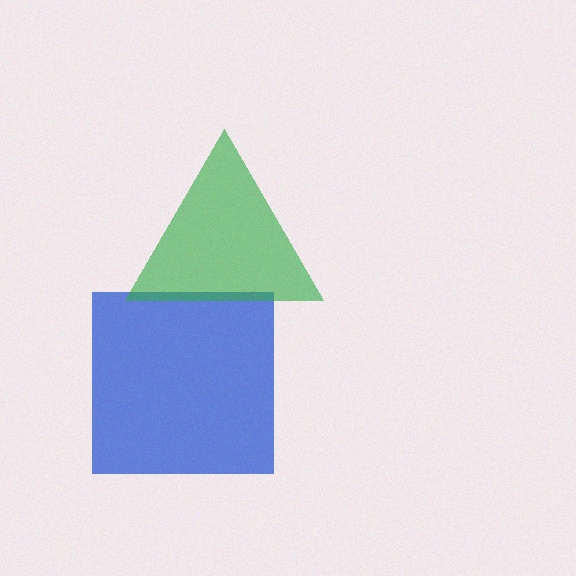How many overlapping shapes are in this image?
There are 2 overlapping shapes in the image.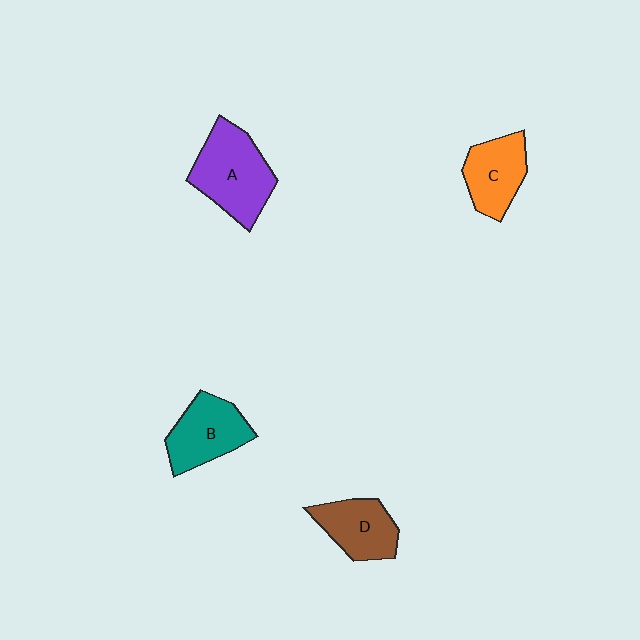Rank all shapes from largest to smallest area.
From largest to smallest: A (purple), B (teal), C (orange), D (brown).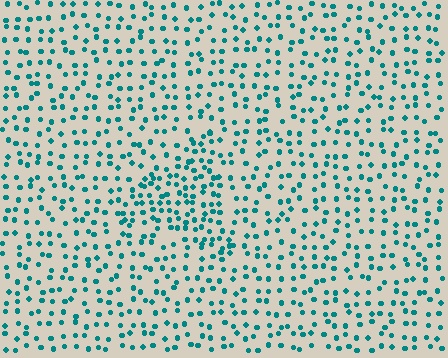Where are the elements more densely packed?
The elements are more densely packed inside the triangle boundary.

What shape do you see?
I see a triangle.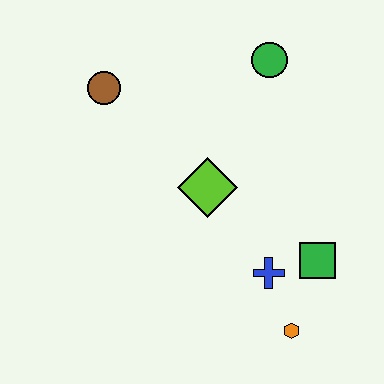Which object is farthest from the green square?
The brown circle is farthest from the green square.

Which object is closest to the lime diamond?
The blue cross is closest to the lime diamond.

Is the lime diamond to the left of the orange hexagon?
Yes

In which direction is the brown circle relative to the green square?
The brown circle is to the left of the green square.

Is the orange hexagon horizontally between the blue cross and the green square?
Yes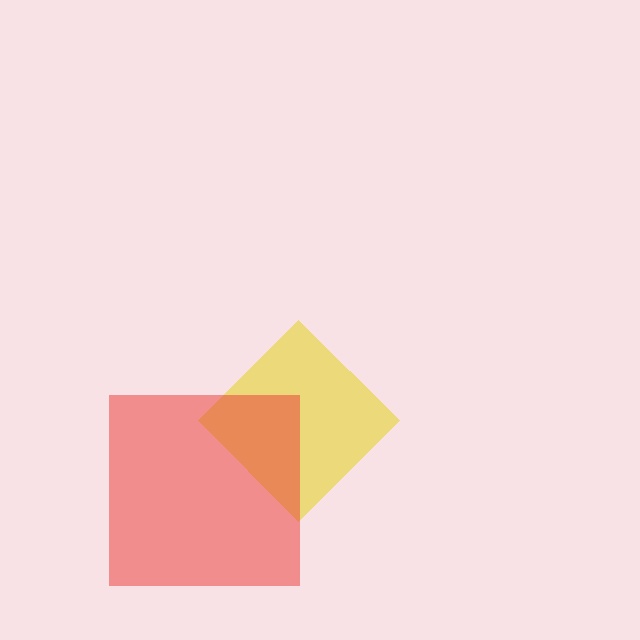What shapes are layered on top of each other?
The layered shapes are: a yellow diamond, a red square.